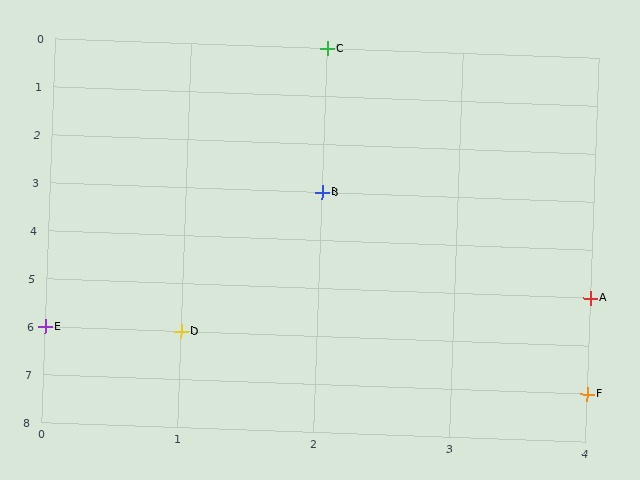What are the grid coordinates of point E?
Point E is at grid coordinates (0, 6).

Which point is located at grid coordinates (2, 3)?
Point B is at (2, 3).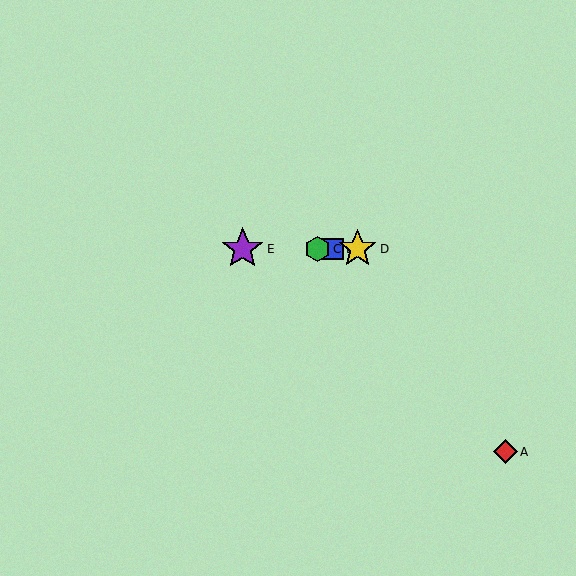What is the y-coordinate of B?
Object B is at y≈249.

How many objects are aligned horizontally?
4 objects (B, C, D, E) are aligned horizontally.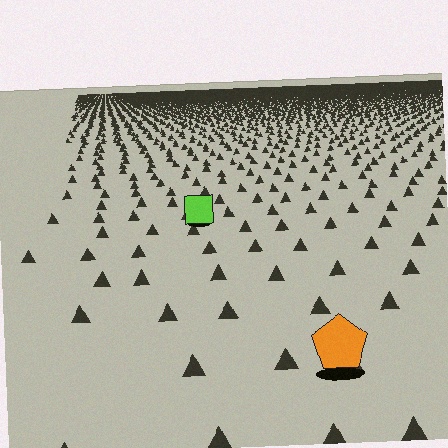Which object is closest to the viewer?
The orange pentagon is closest. The texture marks near it are larger and more spread out.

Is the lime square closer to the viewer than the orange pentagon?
No. The orange pentagon is closer — you can tell from the texture gradient: the ground texture is coarser near it.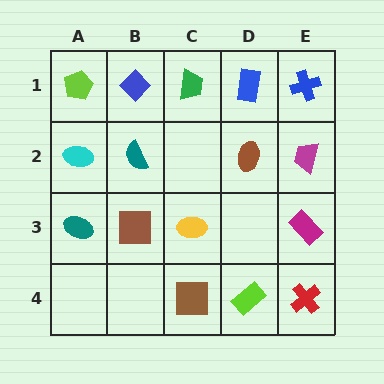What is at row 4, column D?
A lime rectangle.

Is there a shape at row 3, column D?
No, that cell is empty.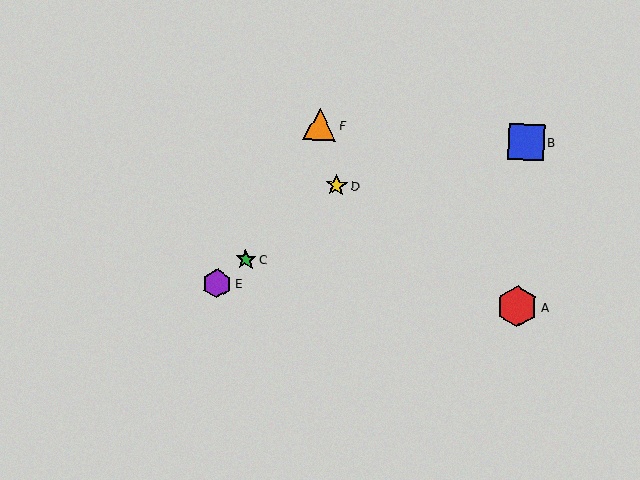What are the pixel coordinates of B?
Object B is at (526, 142).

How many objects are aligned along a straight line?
3 objects (C, D, E) are aligned along a straight line.